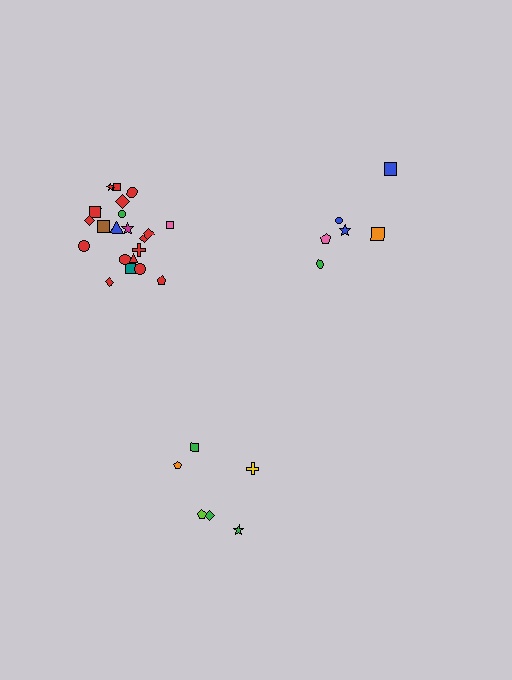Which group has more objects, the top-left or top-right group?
The top-left group.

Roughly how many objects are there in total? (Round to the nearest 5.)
Roughly 35 objects in total.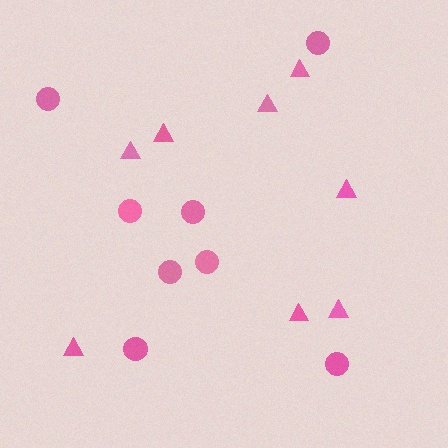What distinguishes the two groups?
There are 2 groups: one group of circles (8) and one group of triangles (8).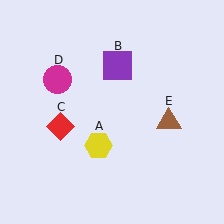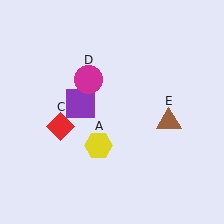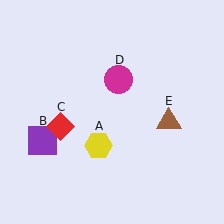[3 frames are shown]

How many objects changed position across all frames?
2 objects changed position: purple square (object B), magenta circle (object D).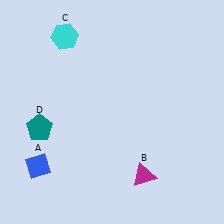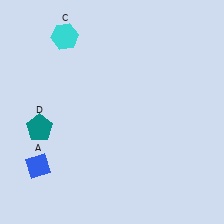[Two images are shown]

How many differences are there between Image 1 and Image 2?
There is 1 difference between the two images.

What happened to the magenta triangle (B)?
The magenta triangle (B) was removed in Image 2. It was in the bottom-right area of Image 1.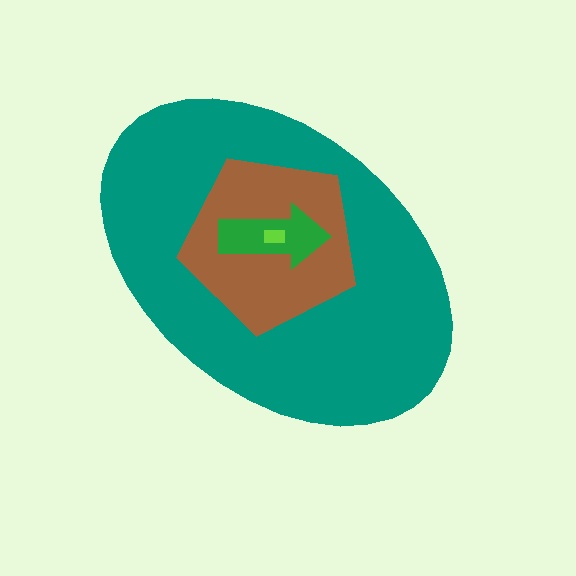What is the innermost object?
The lime rectangle.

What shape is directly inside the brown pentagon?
The green arrow.